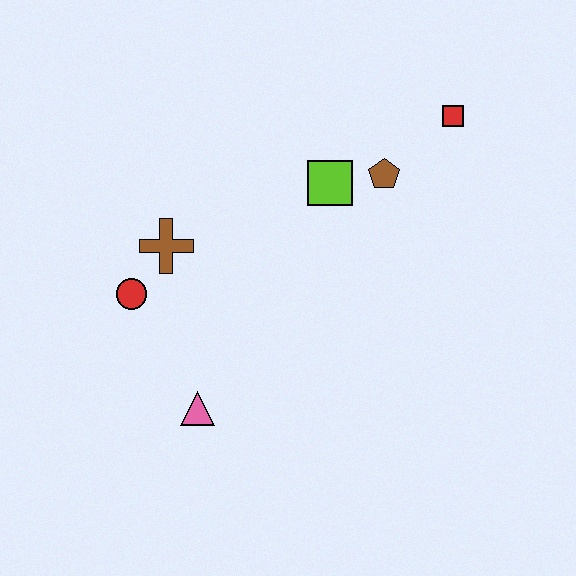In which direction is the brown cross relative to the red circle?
The brown cross is above the red circle.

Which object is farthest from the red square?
The pink triangle is farthest from the red square.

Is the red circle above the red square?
No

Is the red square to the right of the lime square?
Yes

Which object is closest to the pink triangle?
The red circle is closest to the pink triangle.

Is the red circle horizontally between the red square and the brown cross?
No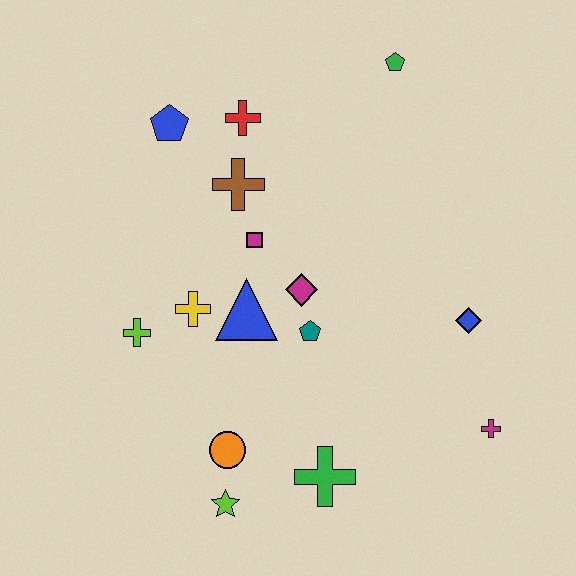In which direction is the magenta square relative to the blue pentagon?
The magenta square is below the blue pentagon.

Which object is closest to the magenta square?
The brown cross is closest to the magenta square.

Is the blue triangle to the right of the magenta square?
No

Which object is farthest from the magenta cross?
The blue pentagon is farthest from the magenta cross.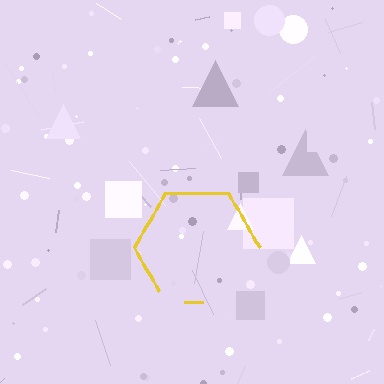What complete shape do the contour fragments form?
The contour fragments form a hexagon.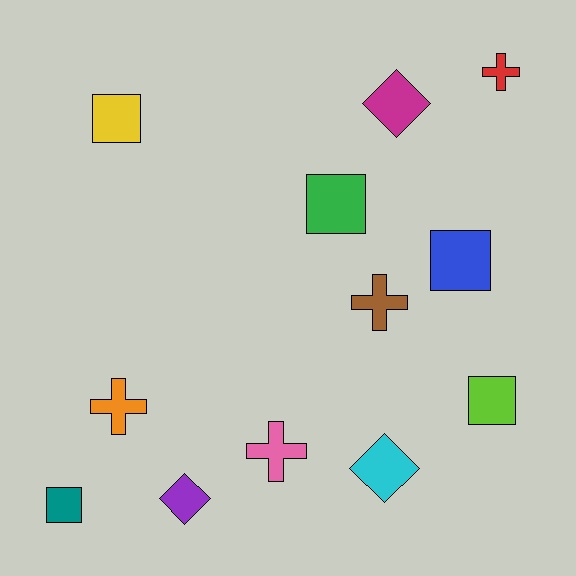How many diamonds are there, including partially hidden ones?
There are 3 diamonds.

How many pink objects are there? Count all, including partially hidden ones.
There is 1 pink object.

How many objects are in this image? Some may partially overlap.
There are 12 objects.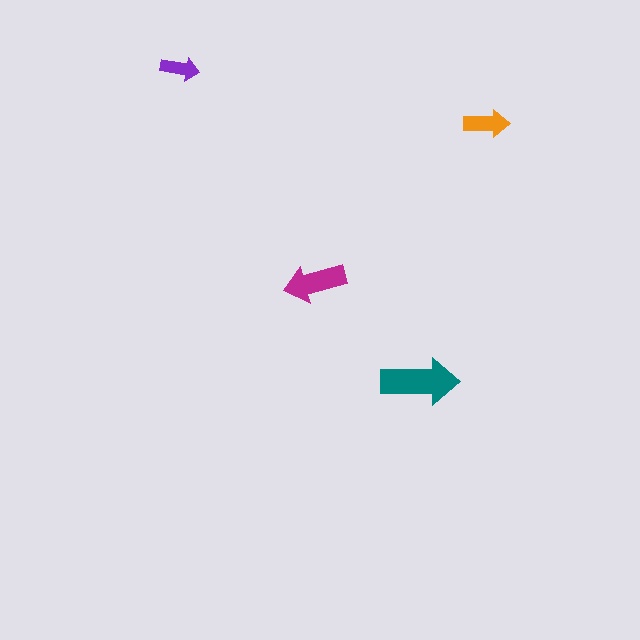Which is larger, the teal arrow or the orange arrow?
The teal one.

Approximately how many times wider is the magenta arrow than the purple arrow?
About 1.5 times wider.